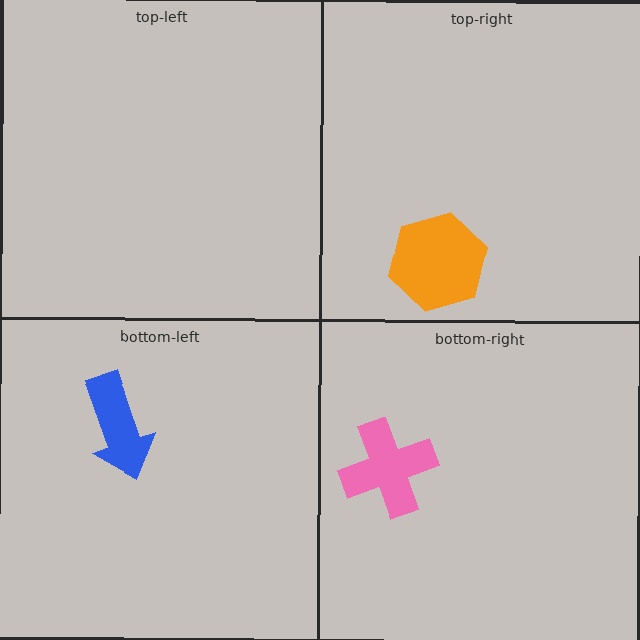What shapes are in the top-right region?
The orange hexagon.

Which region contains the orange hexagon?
The top-right region.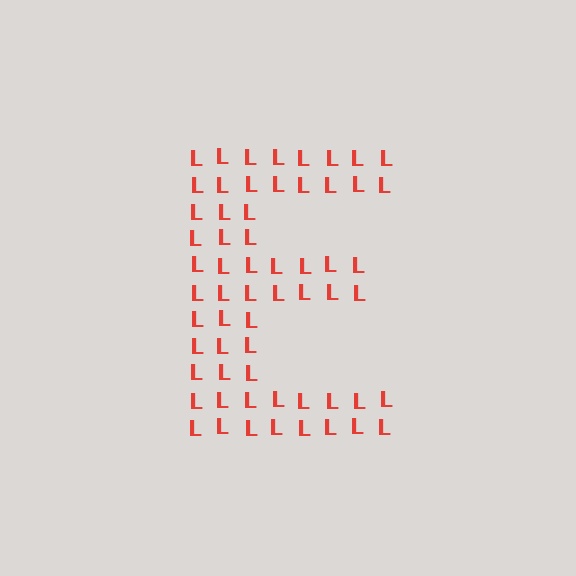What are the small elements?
The small elements are letter L's.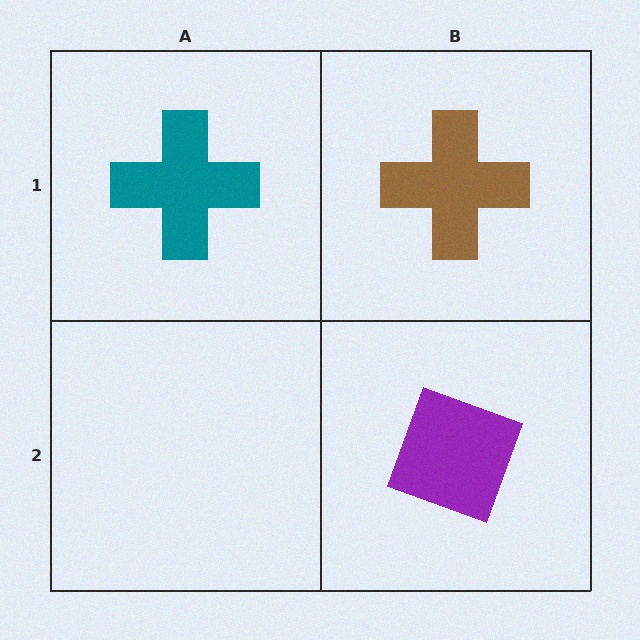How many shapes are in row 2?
1 shape.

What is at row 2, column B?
A purple diamond.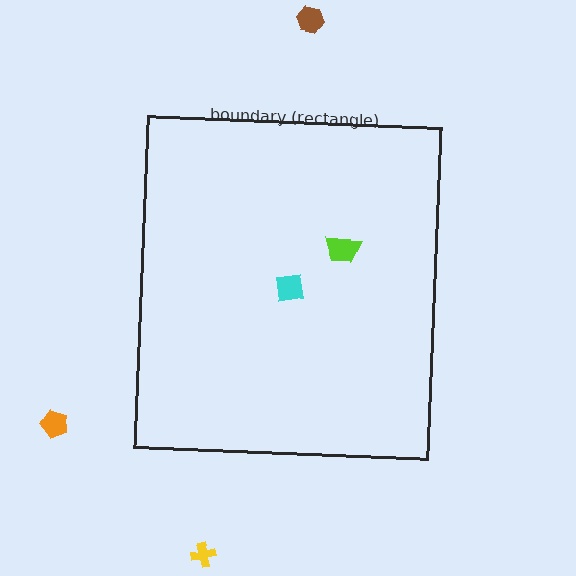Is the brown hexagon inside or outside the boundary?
Outside.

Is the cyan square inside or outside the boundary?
Inside.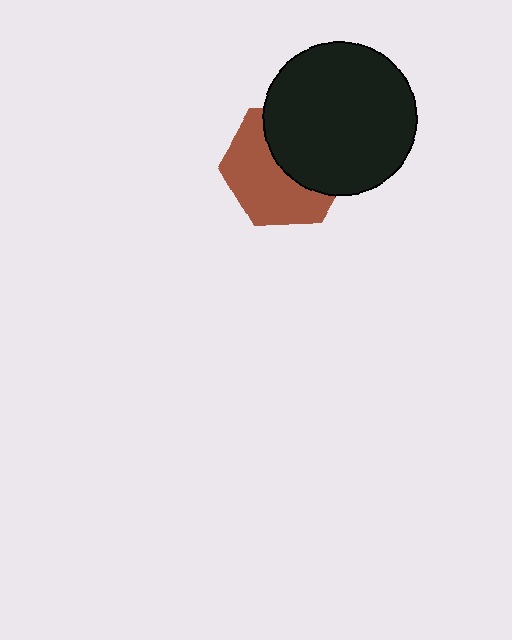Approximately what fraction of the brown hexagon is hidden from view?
Roughly 47% of the brown hexagon is hidden behind the black circle.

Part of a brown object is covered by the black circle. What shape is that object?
It is a hexagon.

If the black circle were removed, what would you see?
You would see the complete brown hexagon.